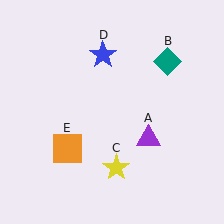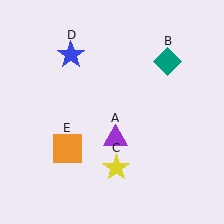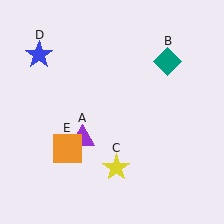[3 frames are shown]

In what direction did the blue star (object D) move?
The blue star (object D) moved left.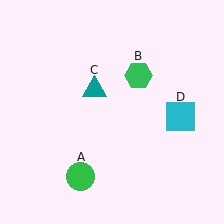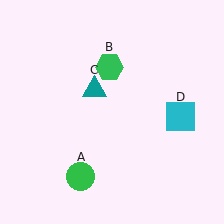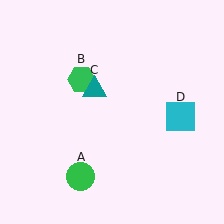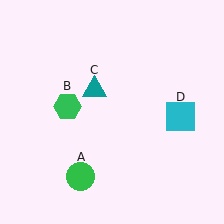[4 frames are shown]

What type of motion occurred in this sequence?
The green hexagon (object B) rotated counterclockwise around the center of the scene.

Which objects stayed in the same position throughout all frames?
Green circle (object A) and teal triangle (object C) and cyan square (object D) remained stationary.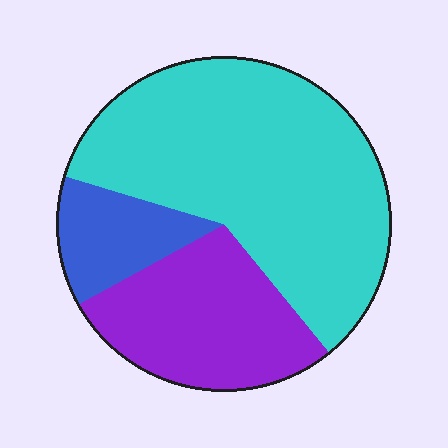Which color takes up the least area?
Blue, at roughly 15%.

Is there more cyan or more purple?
Cyan.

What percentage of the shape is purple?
Purple takes up about one quarter (1/4) of the shape.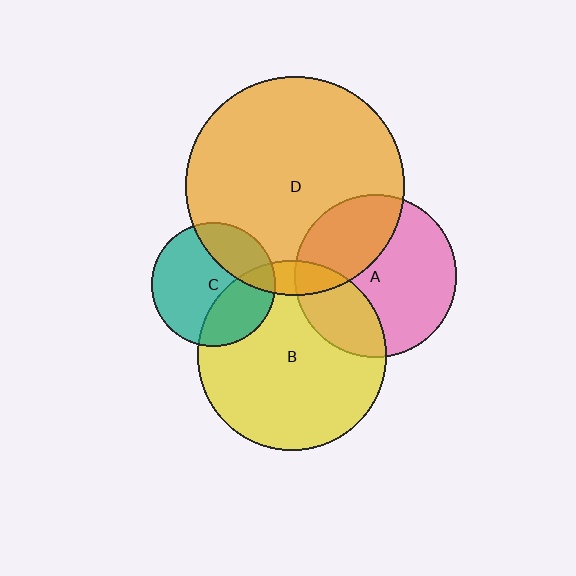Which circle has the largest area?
Circle D (orange).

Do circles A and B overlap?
Yes.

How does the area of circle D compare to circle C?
Approximately 3.1 times.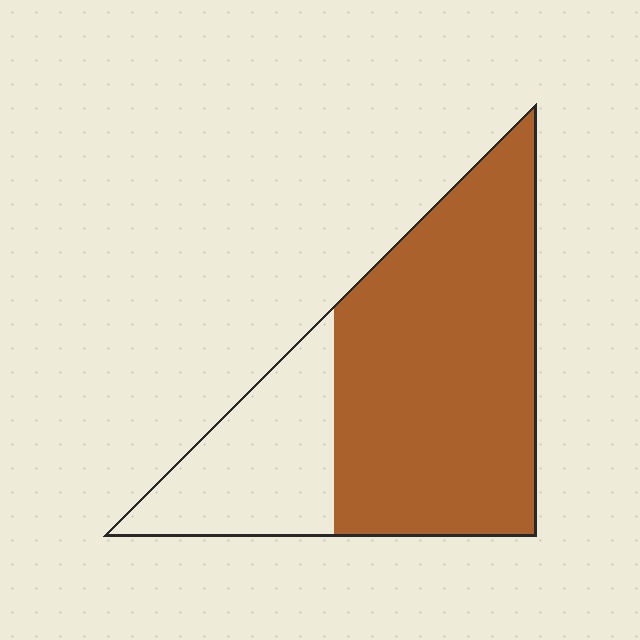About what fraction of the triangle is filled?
About three quarters (3/4).